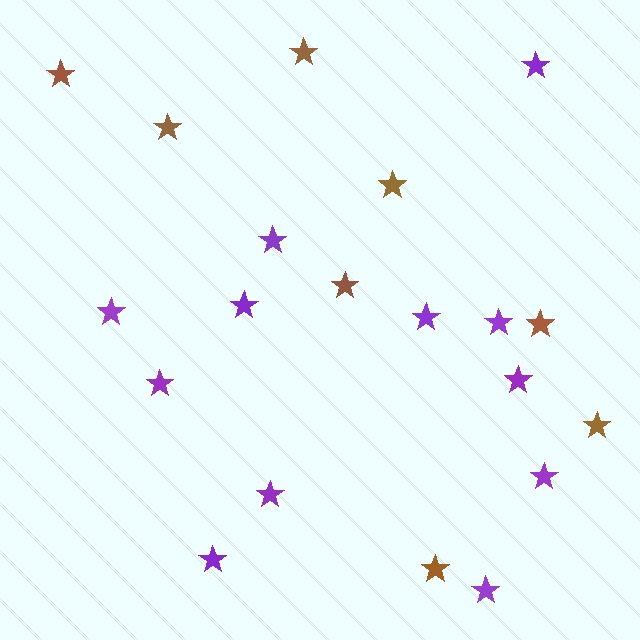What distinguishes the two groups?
There are 2 groups: one group of brown stars (8) and one group of purple stars (12).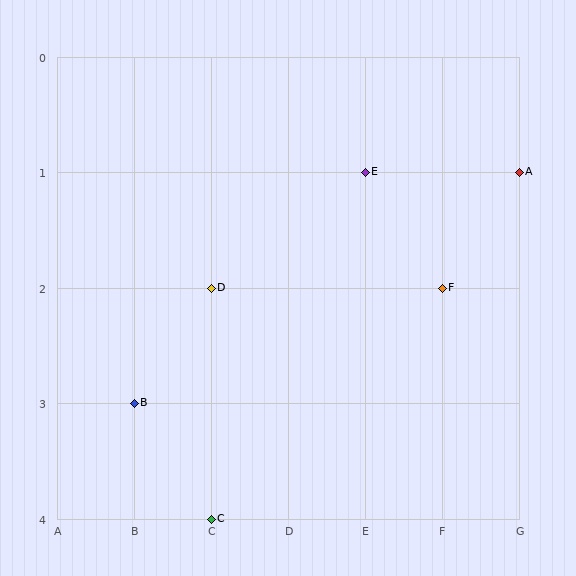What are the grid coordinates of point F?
Point F is at grid coordinates (F, 2).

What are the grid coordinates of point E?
Point E is at grid coordinates (E, 1).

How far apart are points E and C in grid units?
Points E and C are 2 columns and 3 rows apart (about 3.6 grid units diagonally).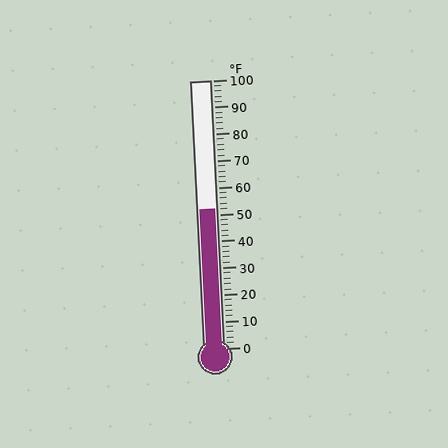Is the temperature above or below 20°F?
The temperature is above 20°F.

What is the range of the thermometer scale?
The thermometer scale ranges from 0°F to 100°F.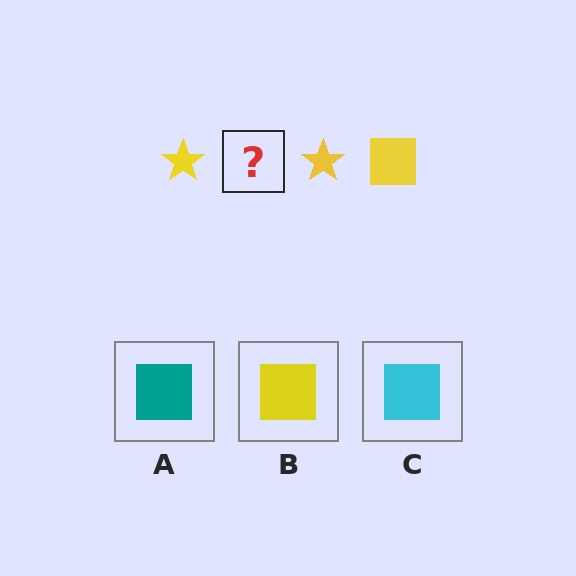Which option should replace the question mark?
Option B.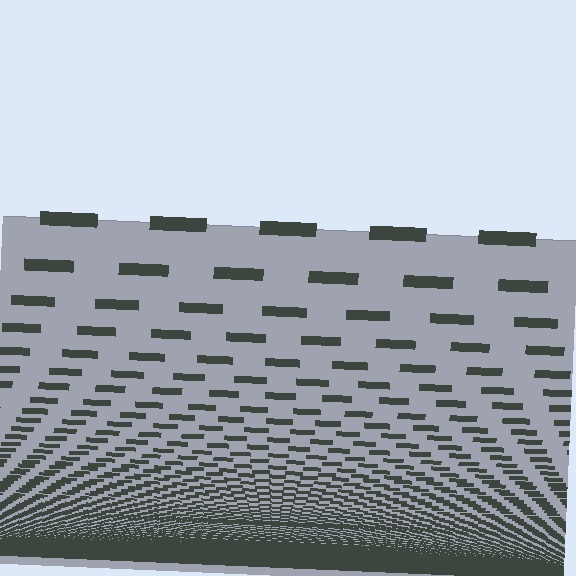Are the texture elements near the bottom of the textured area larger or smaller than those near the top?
Smaller. The gradient is inverted — elements near the bottom are smaller and denser.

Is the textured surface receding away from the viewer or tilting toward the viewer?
The surface appears to tilt toward the viewer. Texture elements get larger and sparser toward the top.